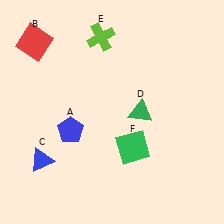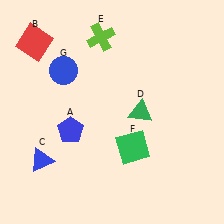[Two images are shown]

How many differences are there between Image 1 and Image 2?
There is 1 difference between the two images.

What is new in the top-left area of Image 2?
A blue circle (G) was added in the top-left area of Image 2.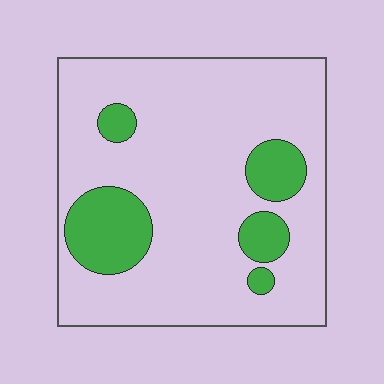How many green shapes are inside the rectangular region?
5.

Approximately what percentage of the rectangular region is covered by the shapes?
Approximately 20%.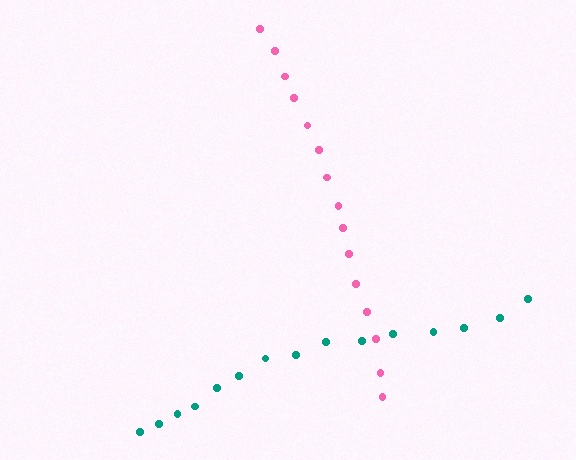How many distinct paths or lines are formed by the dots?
There are 2 distinct paths.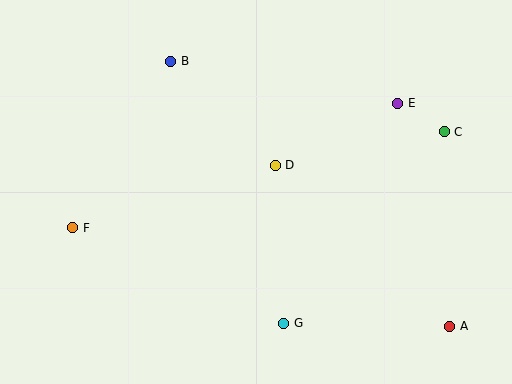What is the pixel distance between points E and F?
The distance between E and F is 348 pixels.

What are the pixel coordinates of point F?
Point F is at (73, 228).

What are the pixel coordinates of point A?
Point A is at (450, 326).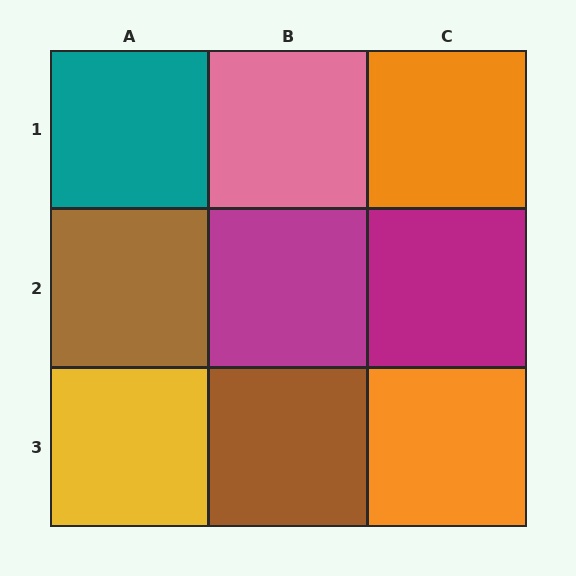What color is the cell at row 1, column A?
Teal.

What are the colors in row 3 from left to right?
Yellow, brown, orange.